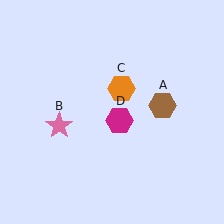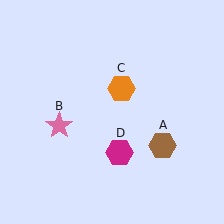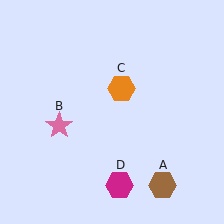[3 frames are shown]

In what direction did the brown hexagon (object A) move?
The brown hexagon (object A) moved down.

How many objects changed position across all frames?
2 objects changed position: brown hexagon (object A), magenta hexagon (object D).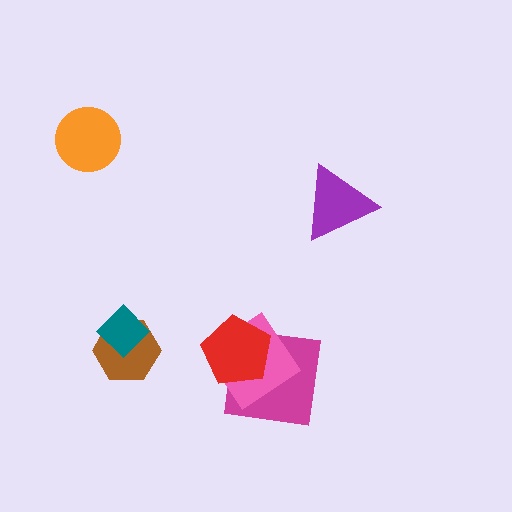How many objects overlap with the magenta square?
2 objects overlap with the magenta square.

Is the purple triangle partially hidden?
No, no other shape covers it.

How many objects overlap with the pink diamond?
2 objects overlap with the pink diamond.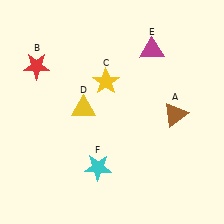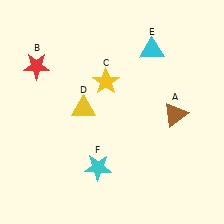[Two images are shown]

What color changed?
The triangle (E) changed from magenta in Image 1 to cyan in Image 2.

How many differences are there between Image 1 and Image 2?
There is 1 difference between the two images.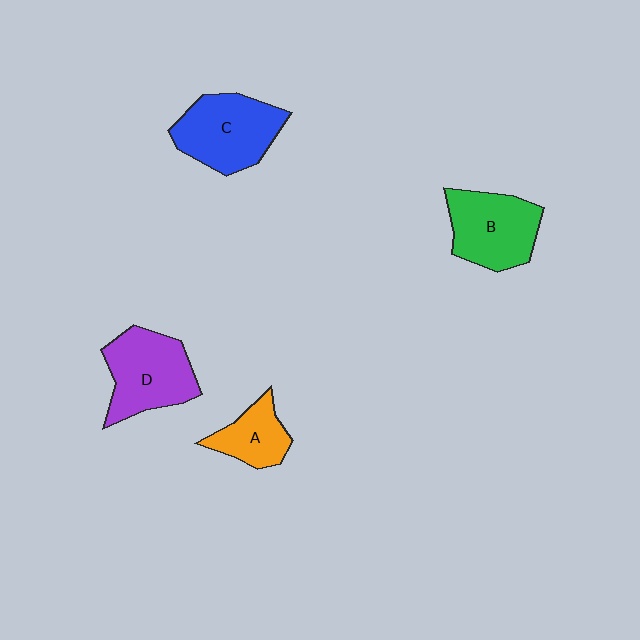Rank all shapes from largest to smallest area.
From largest to smallest: C (blue), D (purple), B (green), A (orange).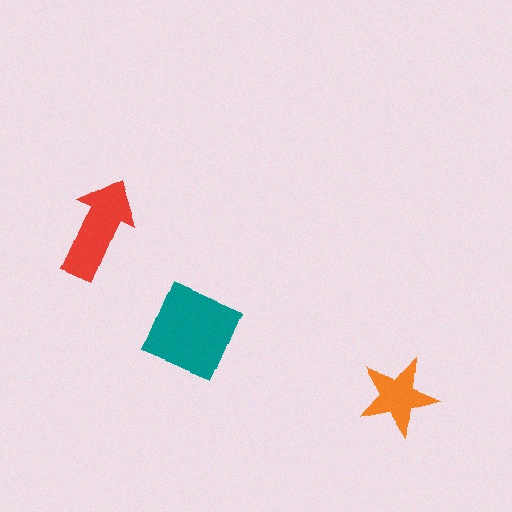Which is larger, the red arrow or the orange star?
The red arrow.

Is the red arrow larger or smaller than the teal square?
Smaller.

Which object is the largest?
The teal square.